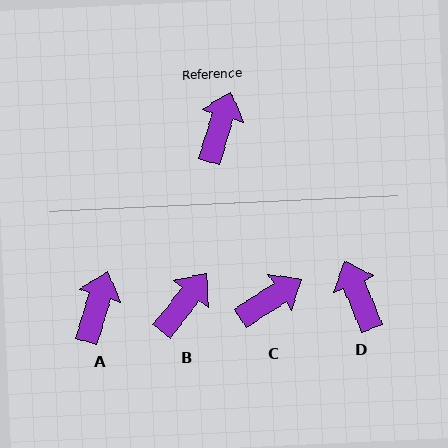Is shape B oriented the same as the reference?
No, it is off by about 21 degrees.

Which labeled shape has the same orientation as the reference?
A.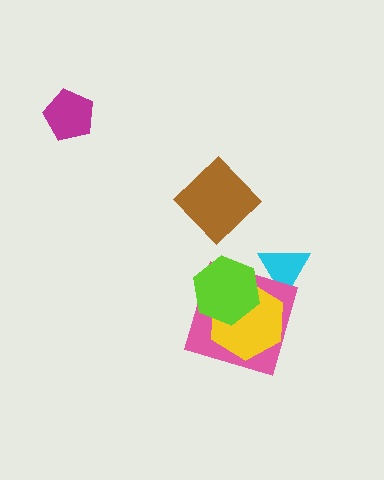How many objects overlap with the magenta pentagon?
0 objects overlap with the magenta pentagon.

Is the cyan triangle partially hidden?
Yes, it is partially covered by another shape.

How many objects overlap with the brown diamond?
0 objects overlap with the brown diamond.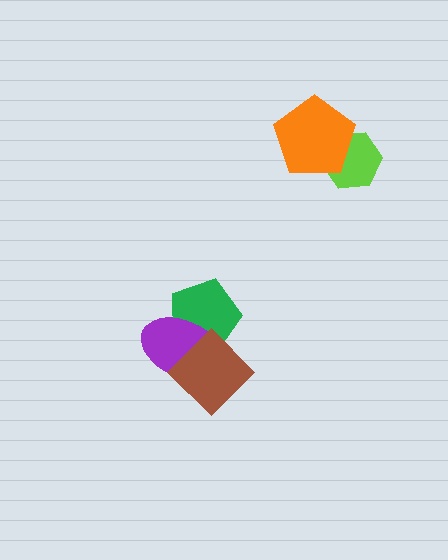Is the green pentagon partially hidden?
Yes, it is partially covered by another shape.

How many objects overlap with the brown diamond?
2 objects overlap with the brown diamond.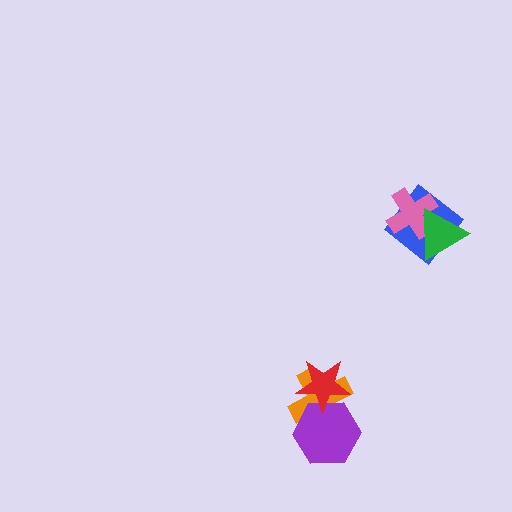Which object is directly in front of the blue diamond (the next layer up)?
The pink cross is directly in front of the blue diamond.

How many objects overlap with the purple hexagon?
2 objects overlap with the purple hexagon.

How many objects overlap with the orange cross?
2 objects overlap with the orange cross.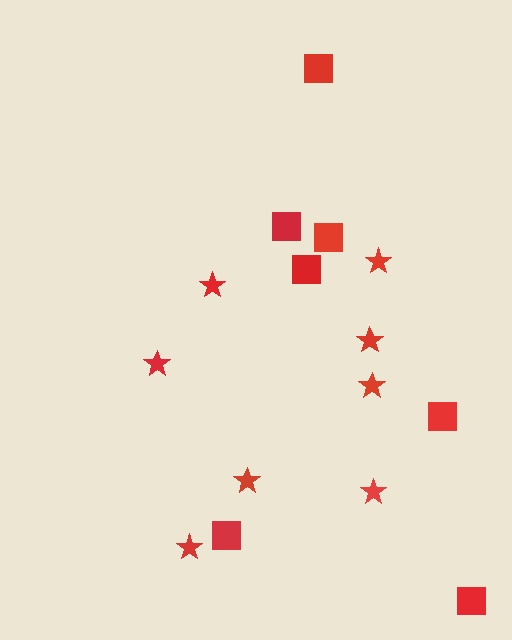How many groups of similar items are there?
There are 2 groups: one group of squares (7) and one group of stars (8).